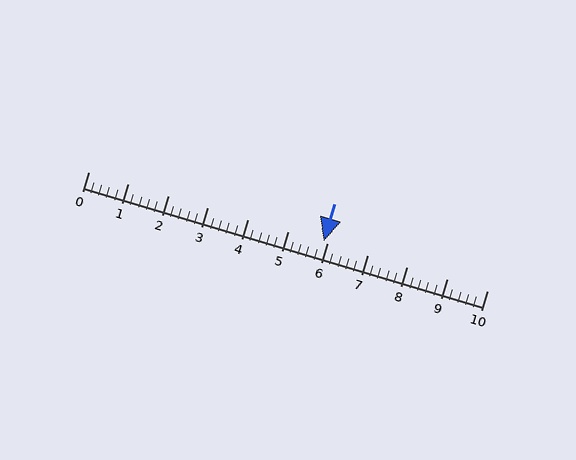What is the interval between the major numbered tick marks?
The major tick marks are spaced 1 units apart.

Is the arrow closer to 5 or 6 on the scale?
The arrow is closer to 6.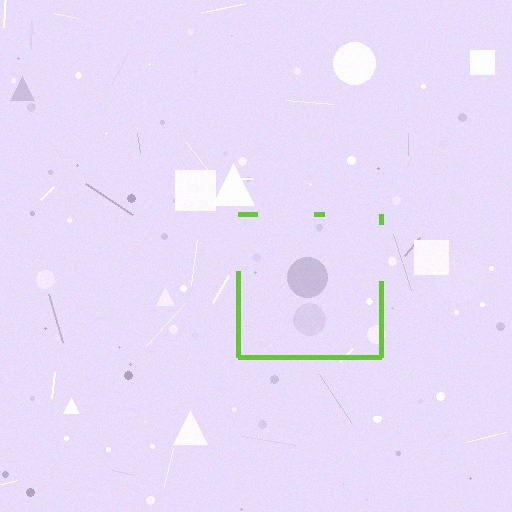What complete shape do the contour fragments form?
The contour fragments form a square.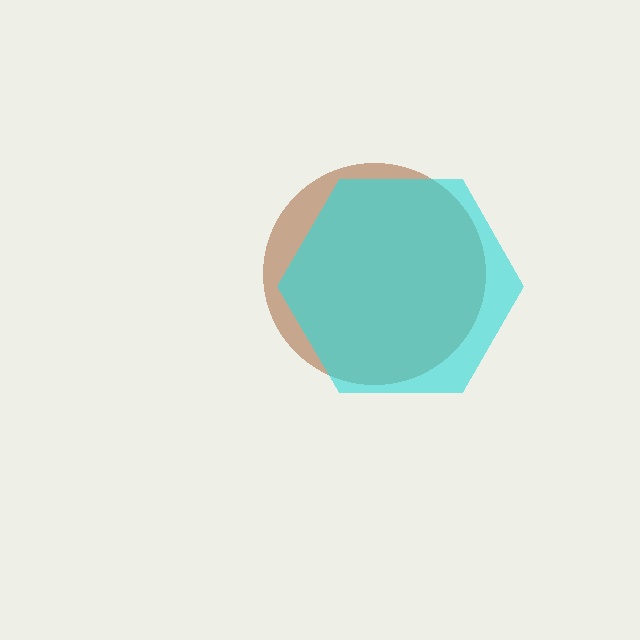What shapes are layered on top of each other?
The layered shapes are: a brown circle, a cyan hexagon.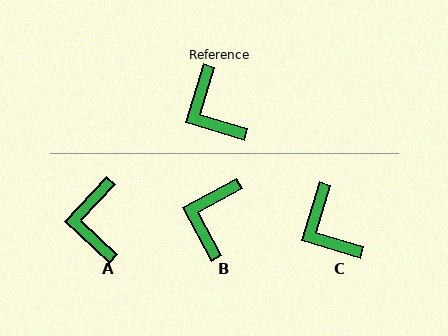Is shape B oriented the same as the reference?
No, it is off by about 45 degrees.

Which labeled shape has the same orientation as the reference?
C.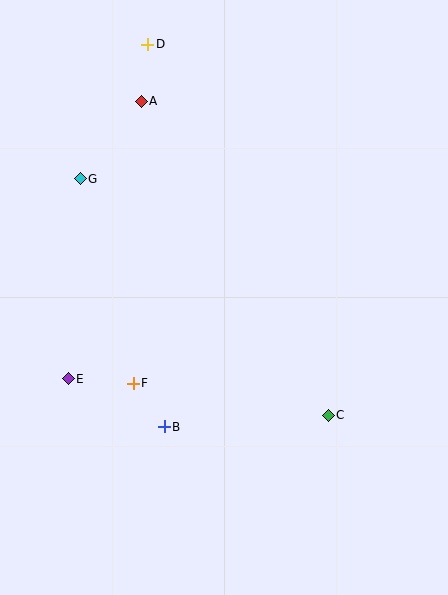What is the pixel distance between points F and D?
The distance between F and D is 339 pixels.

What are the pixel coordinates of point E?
Point E is at (68, 379).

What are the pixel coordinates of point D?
Point D is at (148, 44).